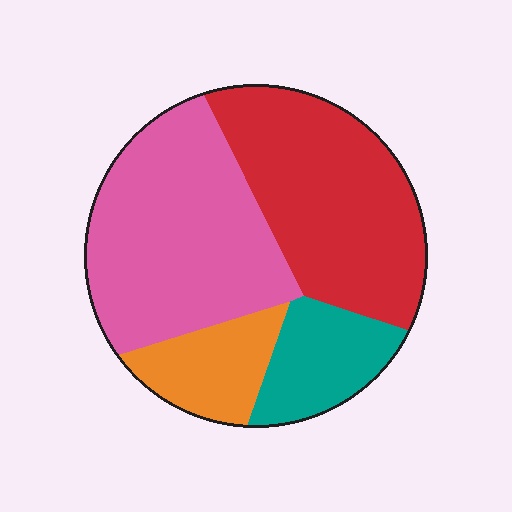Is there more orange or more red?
Red.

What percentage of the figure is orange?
Orange covers 12% of the figure.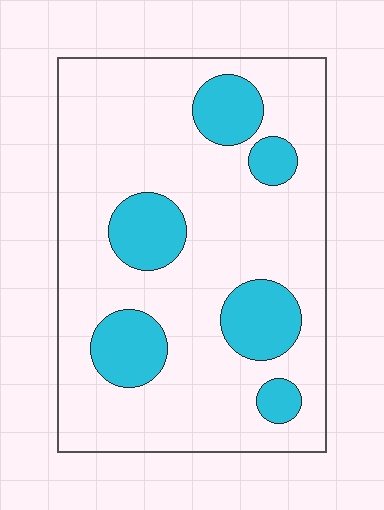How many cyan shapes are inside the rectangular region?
6.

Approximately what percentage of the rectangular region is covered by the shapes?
Approximately 20%.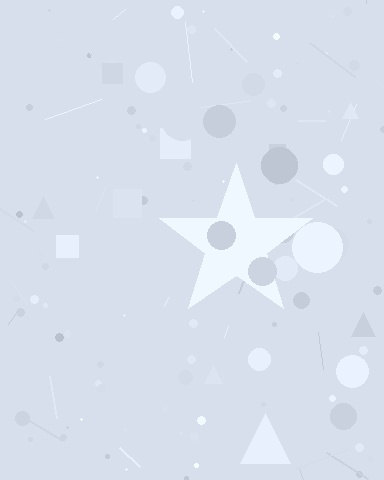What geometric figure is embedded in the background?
A star is embedded in the background.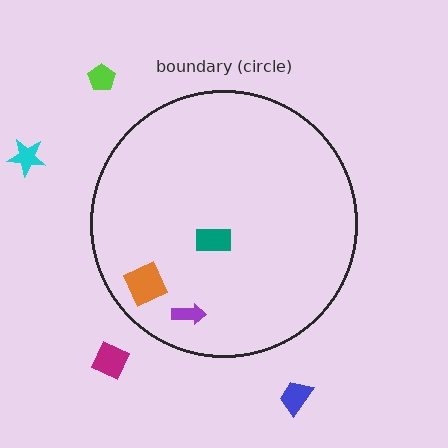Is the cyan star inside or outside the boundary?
Outside.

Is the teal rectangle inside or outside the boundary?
Inside.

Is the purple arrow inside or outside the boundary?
Inside.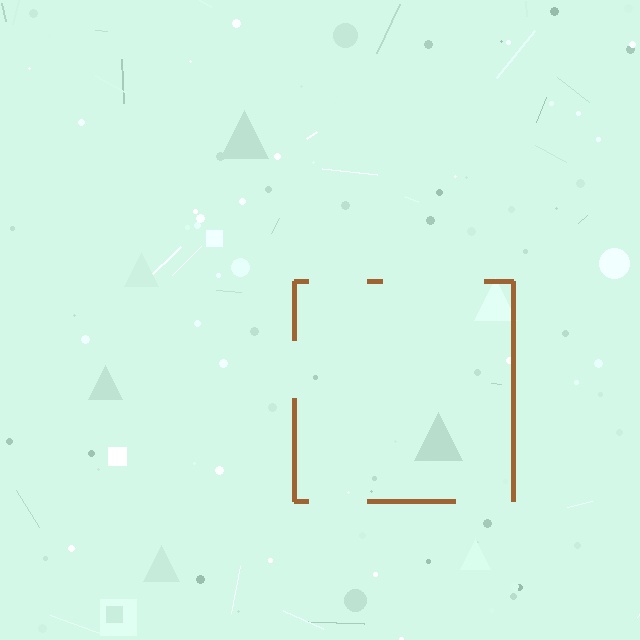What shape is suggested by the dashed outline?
The dashed outline suggests a square.